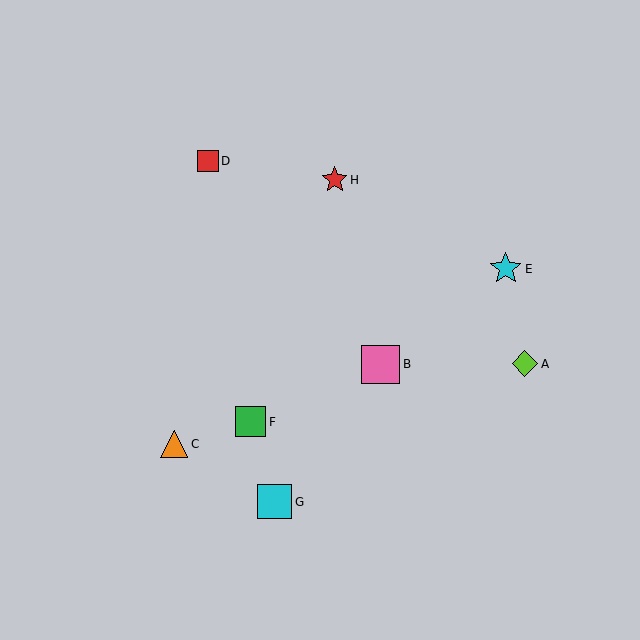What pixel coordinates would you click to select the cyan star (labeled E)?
Click at (506, 269) to select the cyan star E.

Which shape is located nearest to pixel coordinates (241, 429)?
The green square (labeled F) at (251, 422) is nearest to that location.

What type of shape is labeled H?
Shape H is a red star.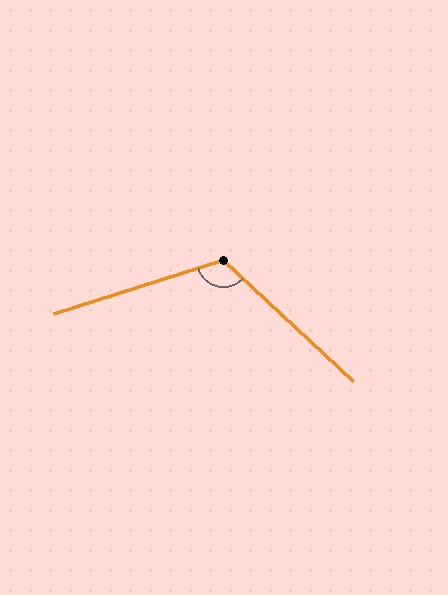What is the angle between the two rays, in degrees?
Approximately 119 degrees.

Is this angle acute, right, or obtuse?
It is obtuse.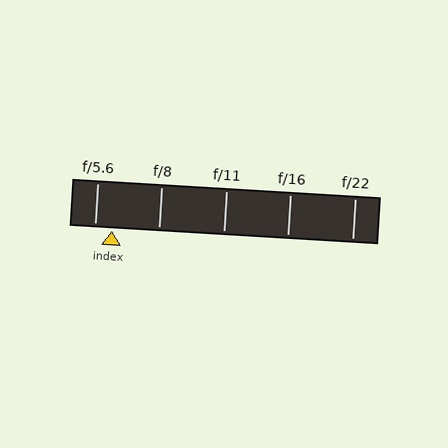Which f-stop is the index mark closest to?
The index mark is closest to f/5.6.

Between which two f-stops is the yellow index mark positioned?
The index mark is between f/5.6 and f/8.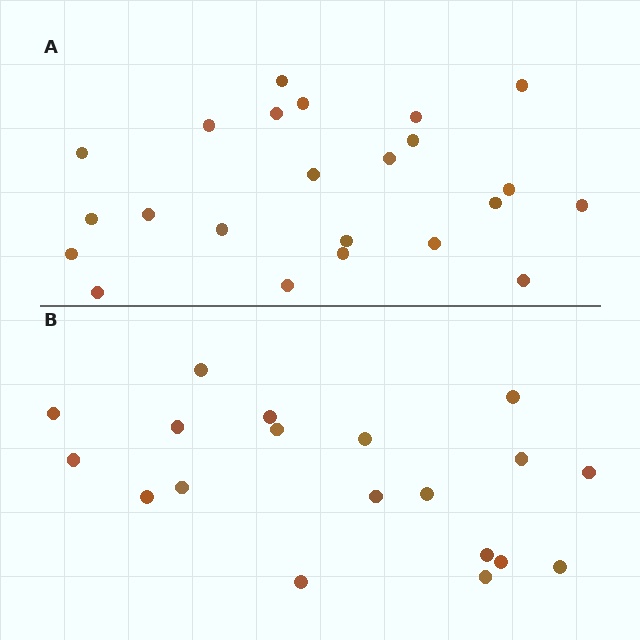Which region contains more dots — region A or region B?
Region A (the top region) has more dots.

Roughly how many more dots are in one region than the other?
Region A has about 4 more dots than region B.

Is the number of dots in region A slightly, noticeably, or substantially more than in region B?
Region A has only slightly more — the two regions are fairly close. The ratio is roughly 1.2 to 1.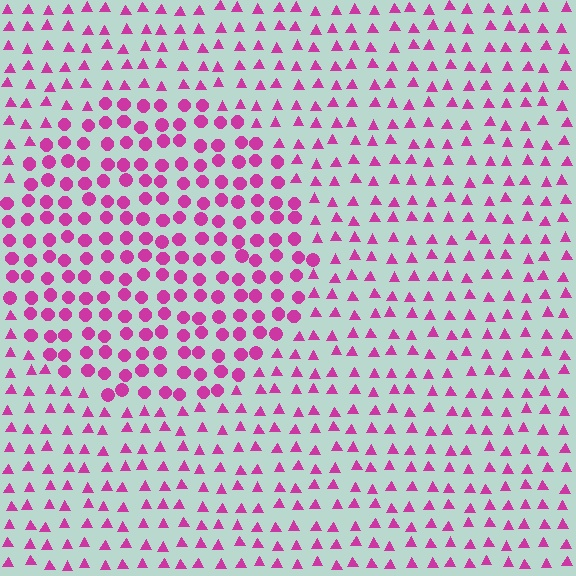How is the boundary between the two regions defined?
The boundary is defined by a change in element shape: circles inside vs. triangles outside. All elements share the same color and spacing.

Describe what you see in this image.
The image is filled with small magenta elements arranged in a uniform grid. A circle-shaped region contains circles, while the surrounding area contains triangles. The boundary is defined purely by the change in element shape.